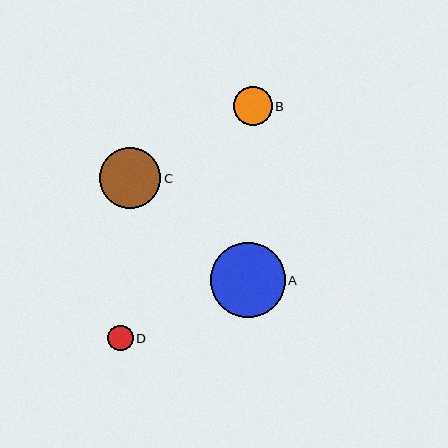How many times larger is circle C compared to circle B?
Circle C is approximately 1.6 times the size of circle B.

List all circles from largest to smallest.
From largest to smallest: A, C, B, D.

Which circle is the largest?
Circle A is the largest with a size of approximately 75 pixels.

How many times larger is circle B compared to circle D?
Circle B is approximately 1.5 times the size of circle D.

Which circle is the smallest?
Circle D is the smallest with a size of approximately 25 pixels.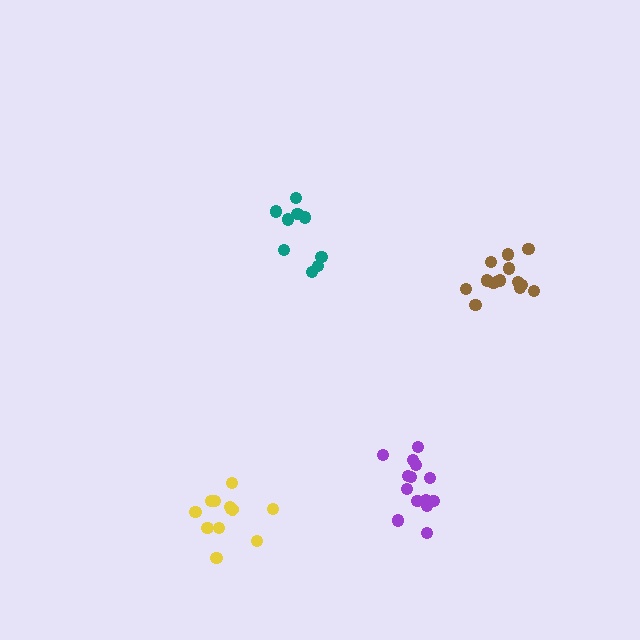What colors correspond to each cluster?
The clusters are colored: yellow, purple, brown, teal.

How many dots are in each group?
Group 1: 12 dots, Group 2: 14 dots, Group 3: 14 dots, Group 4: 9 dots (49 total).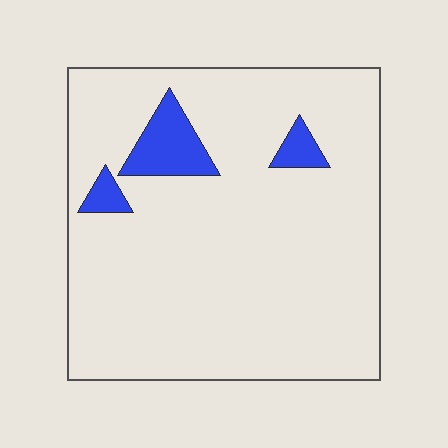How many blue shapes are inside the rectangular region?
3.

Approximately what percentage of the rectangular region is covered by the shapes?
Approximately 10%.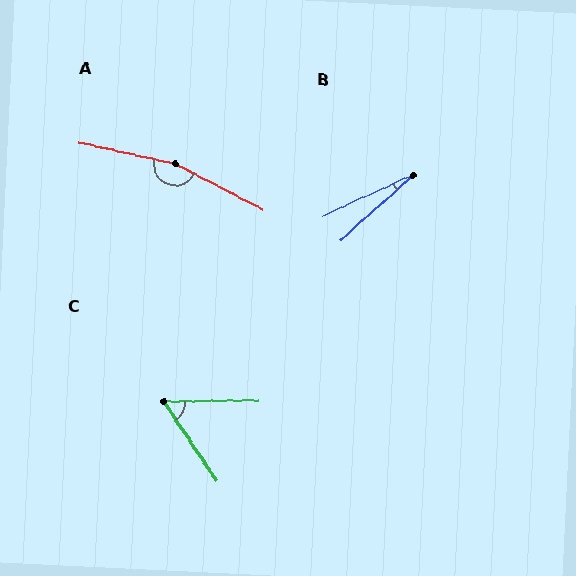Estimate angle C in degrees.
Approximately 56 degrees.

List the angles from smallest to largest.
B (17°), C (56°), A (165°).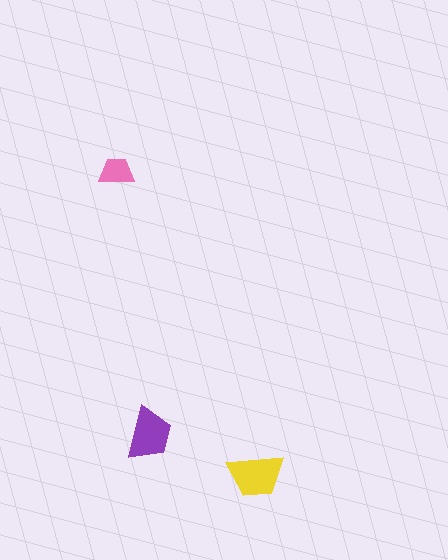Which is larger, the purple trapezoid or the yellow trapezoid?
The yellow one.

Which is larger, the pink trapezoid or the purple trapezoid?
The purple one.